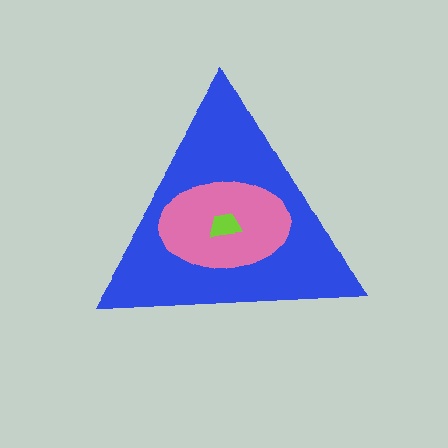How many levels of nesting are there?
3.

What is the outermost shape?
The blue triangle.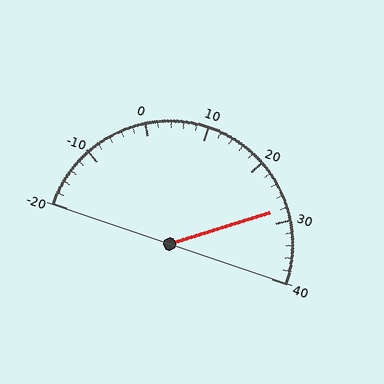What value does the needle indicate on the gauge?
The needle indicates approximately 28.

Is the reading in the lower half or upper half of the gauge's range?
The reading is in the upper half of the range (-20 to 40).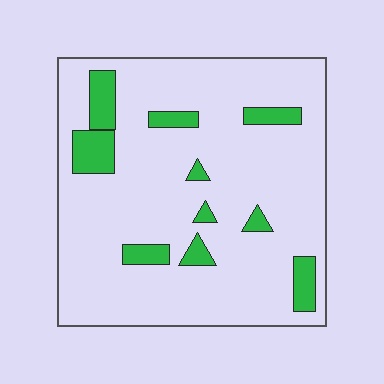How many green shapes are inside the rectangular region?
10.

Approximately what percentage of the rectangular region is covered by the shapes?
Approximately 15%.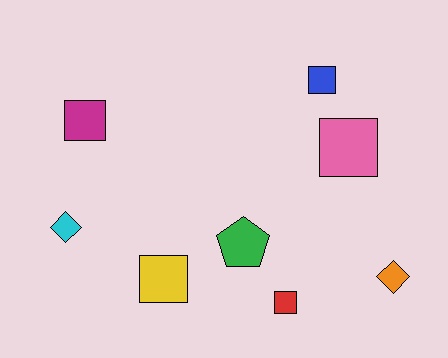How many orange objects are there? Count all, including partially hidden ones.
There is 1 orange object.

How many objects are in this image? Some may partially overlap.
There are 8 objects.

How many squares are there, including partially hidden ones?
There are 5 squares.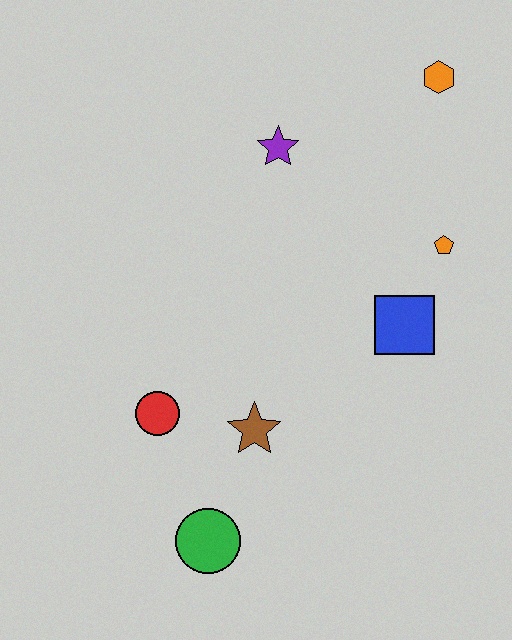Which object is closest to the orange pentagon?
The blue square is closest to the orange pentagon.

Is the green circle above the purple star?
No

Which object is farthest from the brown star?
The orange hexagon is farthest from the brown star.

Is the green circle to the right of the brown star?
No